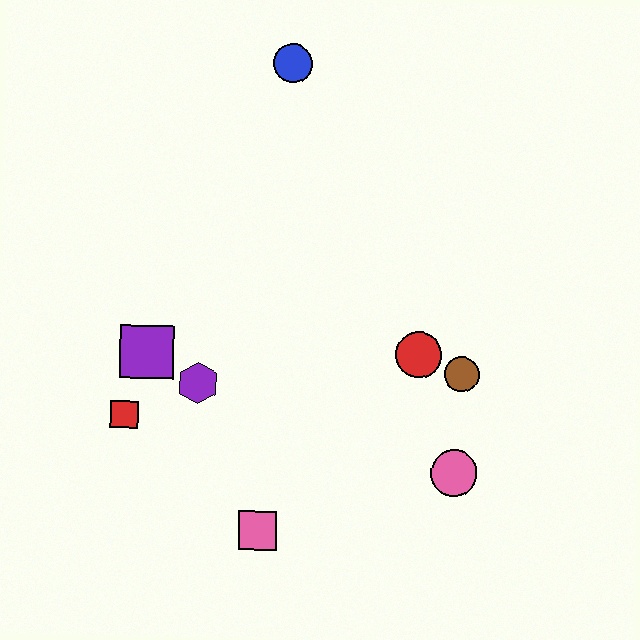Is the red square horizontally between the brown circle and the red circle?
No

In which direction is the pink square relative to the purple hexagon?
The pink square is below the purple hexagon.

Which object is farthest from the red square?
The blue circle is farthest from the red square.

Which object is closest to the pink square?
The purple hexagon is closest to the pink square.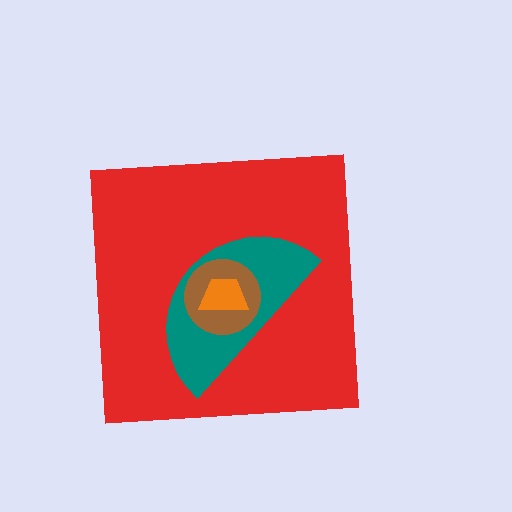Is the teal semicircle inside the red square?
Yes.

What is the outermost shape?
The red square.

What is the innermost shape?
The orange trapezoid.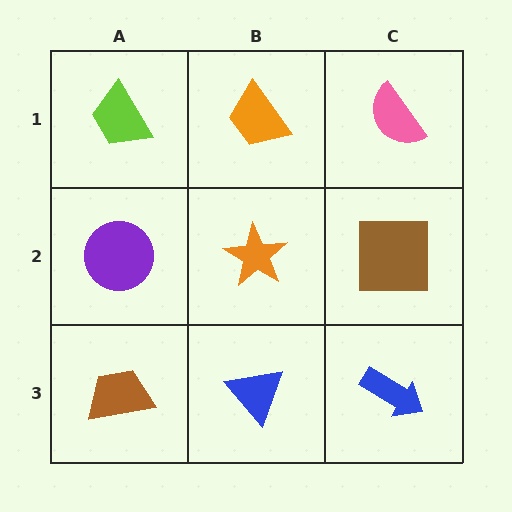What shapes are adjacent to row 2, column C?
A pink semicircle (row 1, column C), a blue arrow (row 3, column C), an orange star (row 2, column B).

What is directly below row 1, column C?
A brown square.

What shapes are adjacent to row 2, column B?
An orange trapezoid (row 1, column B), a blue triangle (row 3, column B), a purple circle (row 2, column A), a brown square (row 2, column C).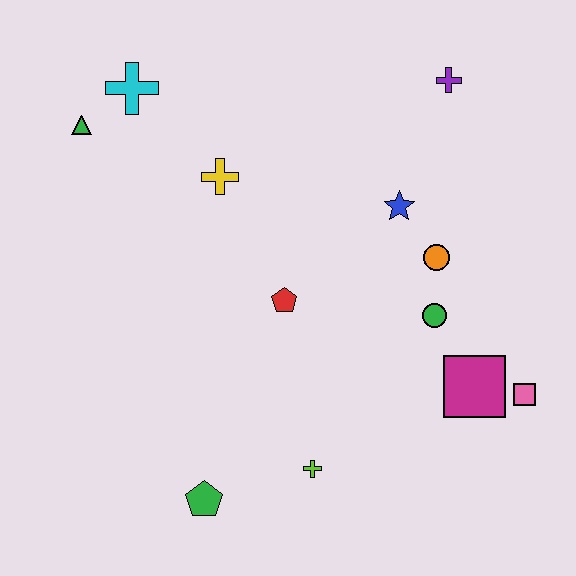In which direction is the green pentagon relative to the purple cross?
The green pentagon is below the purple cross.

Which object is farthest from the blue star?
The green pentagon is farthest from the blue star.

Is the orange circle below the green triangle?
Yes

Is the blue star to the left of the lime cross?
No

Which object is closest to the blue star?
The orange circle is closest to the blue star.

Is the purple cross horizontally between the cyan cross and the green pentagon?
No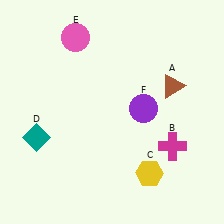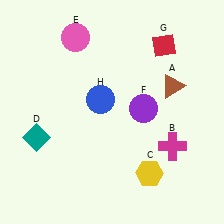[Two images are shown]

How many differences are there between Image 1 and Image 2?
There are 2 differences between the two images.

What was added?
A red diamond (G), a blue circle (H) were added in Image 2.